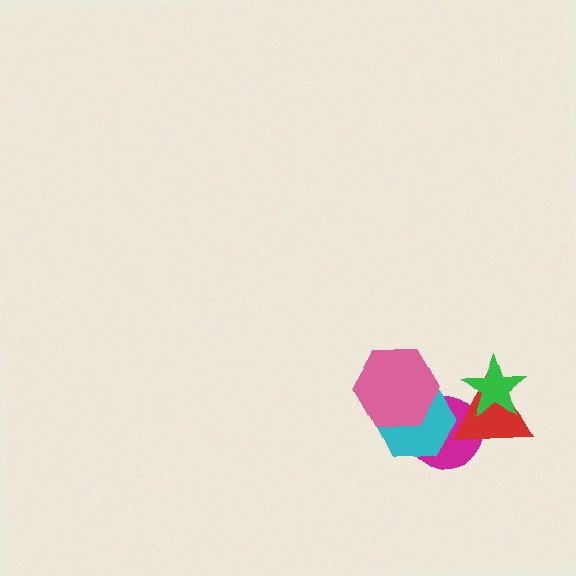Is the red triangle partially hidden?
Yes, it is partially covered by another shape.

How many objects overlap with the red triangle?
3 objects overlap with the red triangle.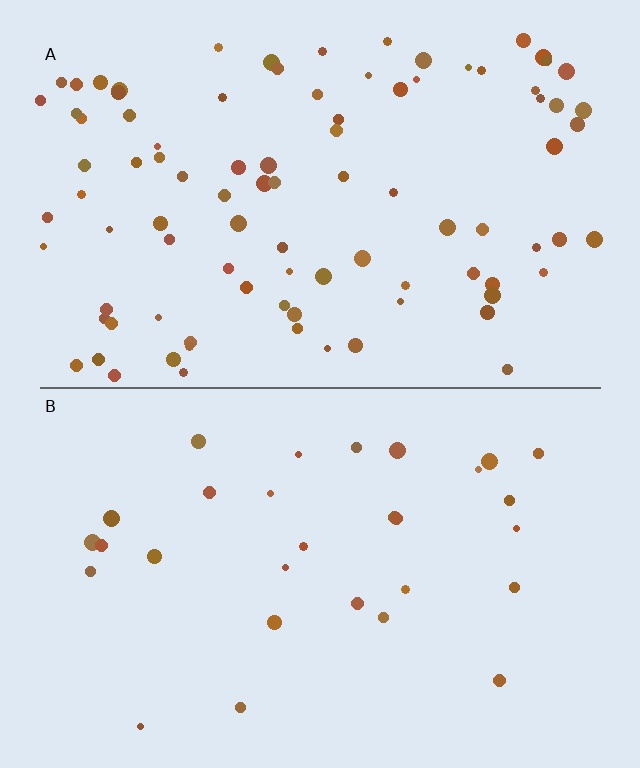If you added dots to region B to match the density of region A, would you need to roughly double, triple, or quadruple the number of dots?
Approximately triple.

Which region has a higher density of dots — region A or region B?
A (the top).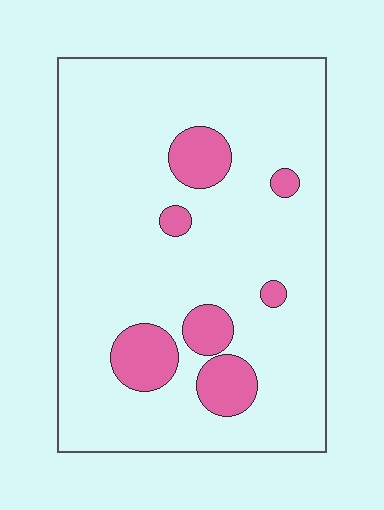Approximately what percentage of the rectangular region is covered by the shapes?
Approximately 15%.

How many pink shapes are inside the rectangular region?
7.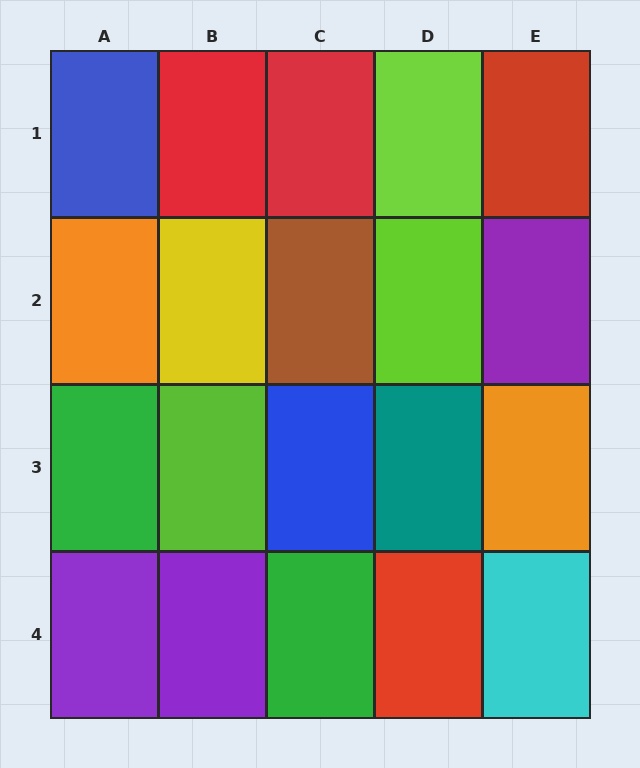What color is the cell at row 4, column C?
Green.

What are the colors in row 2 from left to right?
Orange, yellow, brown, lime, purple.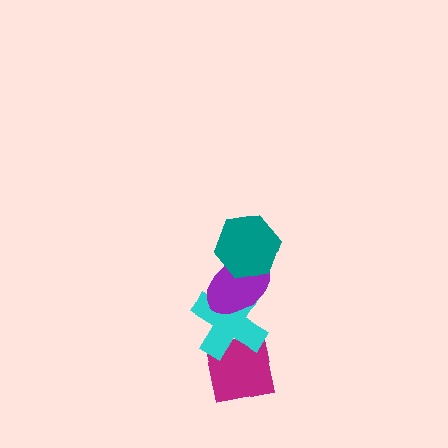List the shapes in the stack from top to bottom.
From top to bottom: the teal hexagon, the purple ellipse, the cyan cross, the magenta square.